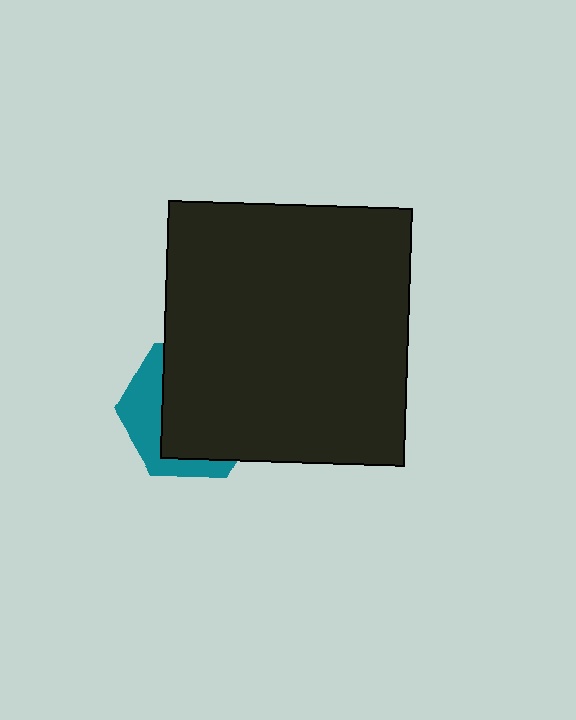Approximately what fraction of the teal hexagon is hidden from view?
Roughly 68% of the teal hexagon is hidden behind the black rectangle.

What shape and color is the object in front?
The object in front is a black rectangle.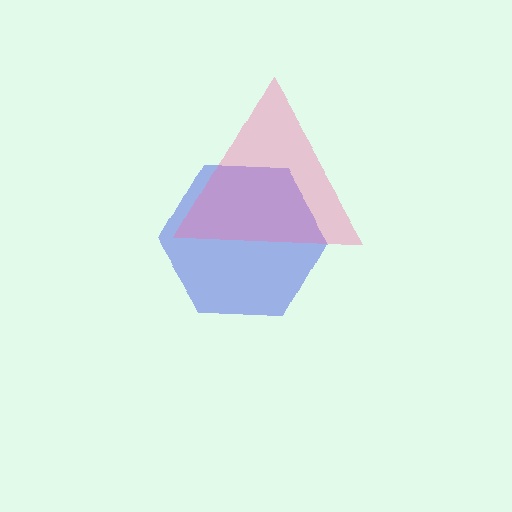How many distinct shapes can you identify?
There are 2 distinct shapes: a blue hexagon, a pink triangle.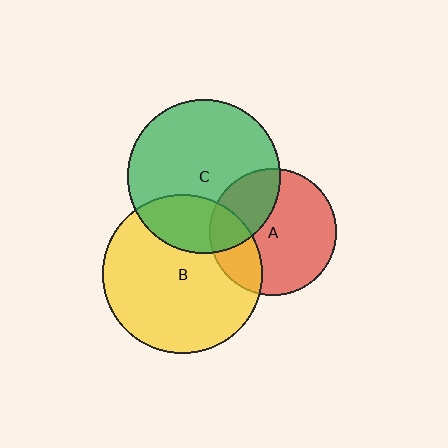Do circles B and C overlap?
Yes.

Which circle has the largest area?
Circle B (yellow).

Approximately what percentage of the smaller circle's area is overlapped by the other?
Approximately 25%.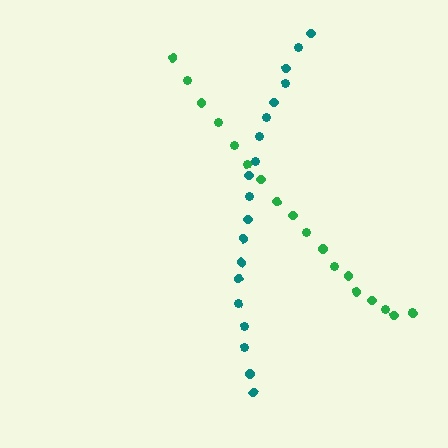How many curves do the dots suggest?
There are 2 distinct paths.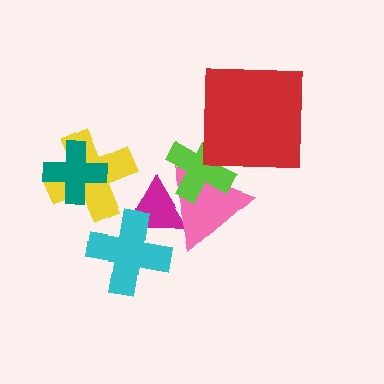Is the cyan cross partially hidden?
No, no other shape covers it.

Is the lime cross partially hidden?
Yes, it is partially covered by another shape.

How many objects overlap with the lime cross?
3 objects overlap with the lime cross.